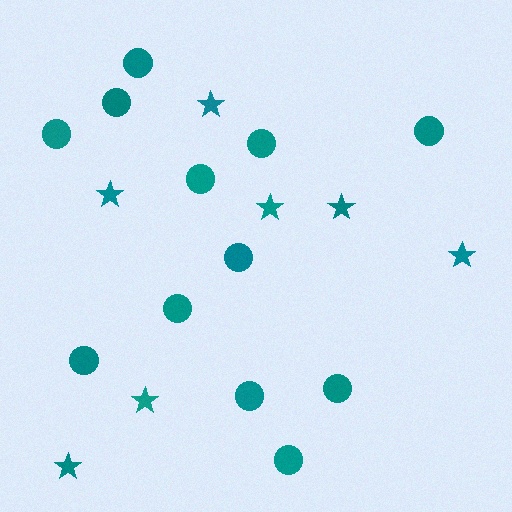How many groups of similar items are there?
There are 2 groups: one group of circles (12) and one group of stars (7).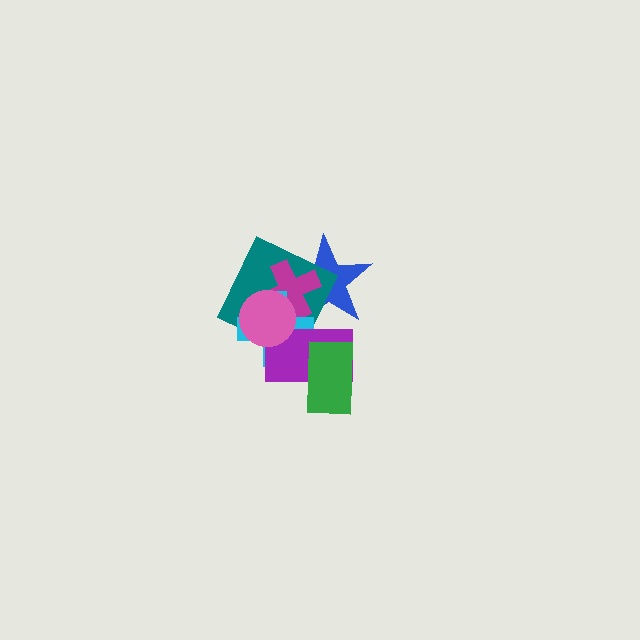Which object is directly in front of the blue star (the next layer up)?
The teal square is directly in front of the blue star.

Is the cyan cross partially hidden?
Yes, it is partially covered by another shape.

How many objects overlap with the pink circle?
4 objects overlap with the pink circle.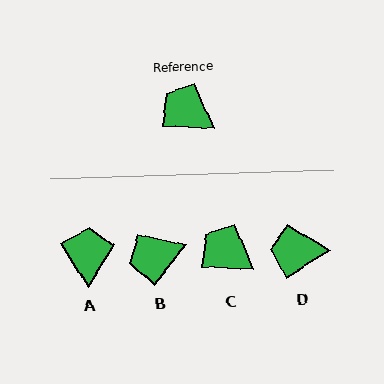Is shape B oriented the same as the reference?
No, it is off by about 54 degrees.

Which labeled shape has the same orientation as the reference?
C.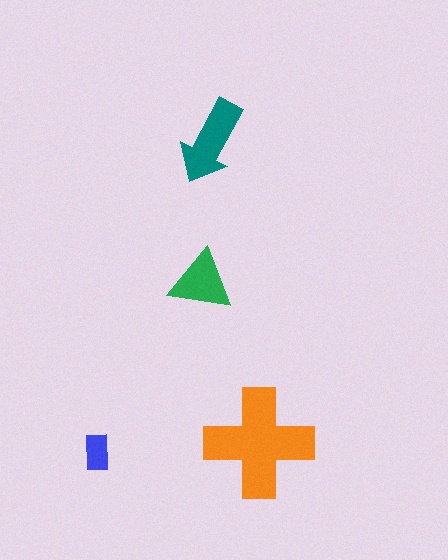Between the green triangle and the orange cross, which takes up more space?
The orange cross.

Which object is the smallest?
The blue rectangle.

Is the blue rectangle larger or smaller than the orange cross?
Smaller.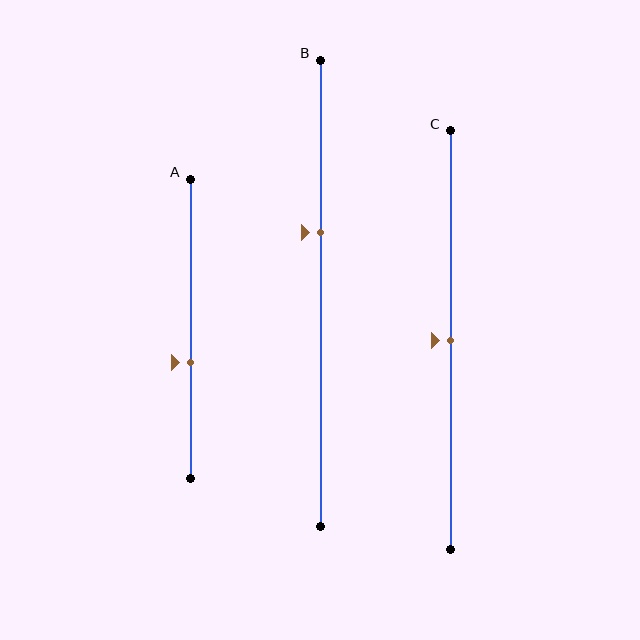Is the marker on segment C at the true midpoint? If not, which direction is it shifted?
Yes, the marker on segment C is at the true midpoint.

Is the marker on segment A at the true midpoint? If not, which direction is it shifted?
No, the marker on segment A is shifted downward by about 11% of the segment length.